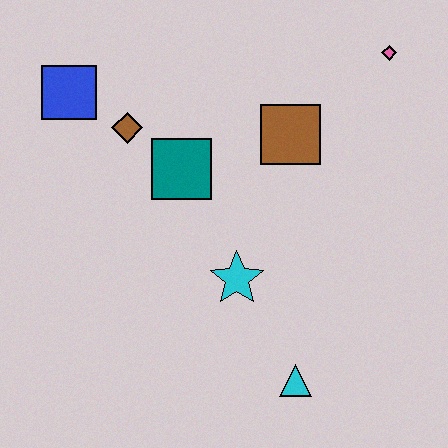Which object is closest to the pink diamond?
The brown square is closest to the pink diamond.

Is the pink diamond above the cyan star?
Yes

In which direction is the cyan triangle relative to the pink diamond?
The cyan triangle is below the pink diamond.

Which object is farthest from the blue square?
The cyan triangle is farthest from the blue square.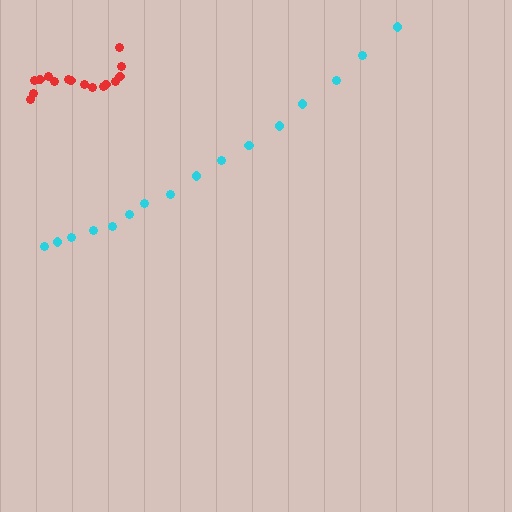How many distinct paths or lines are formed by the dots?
There are 2 distinct paths.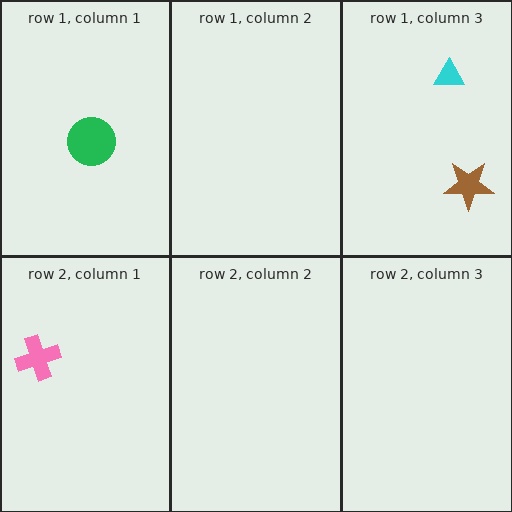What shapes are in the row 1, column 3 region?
The cyan triangle, the brown star.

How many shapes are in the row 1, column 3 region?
2.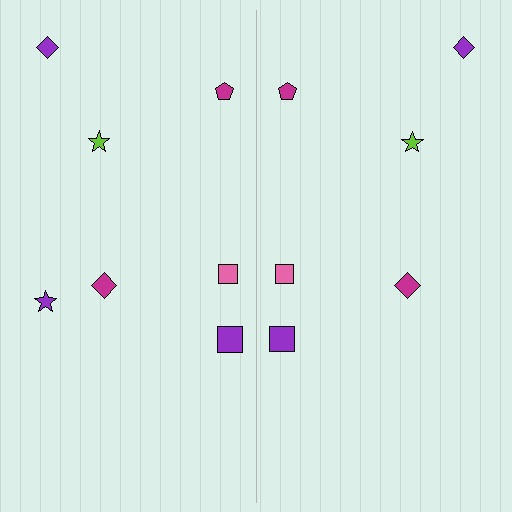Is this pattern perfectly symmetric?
No, the pattern is not perfectly symmetric. A purple star is missing from the right side.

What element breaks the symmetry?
A purple star is missing from the right side.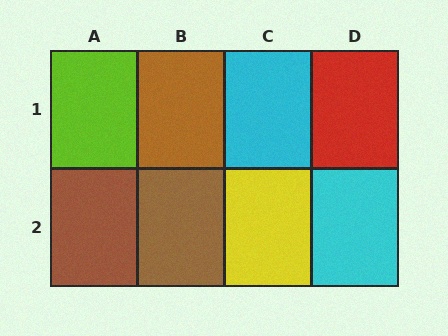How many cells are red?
1 cell is red.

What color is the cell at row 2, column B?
Brown.